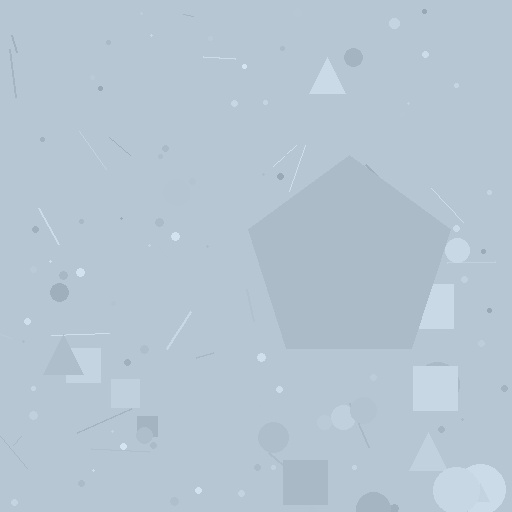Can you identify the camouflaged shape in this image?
The camouflaged shape is a pentagon.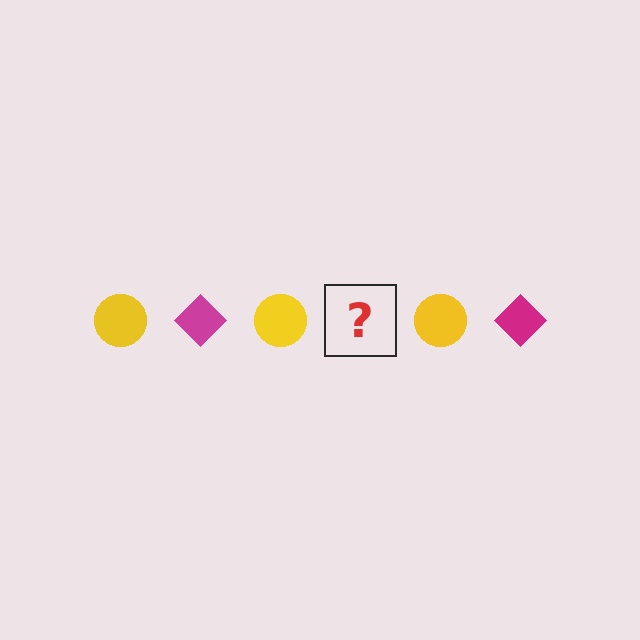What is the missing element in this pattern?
The missing element is a magenta diamond.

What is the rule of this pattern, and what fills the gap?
The rule is that the pattern alternates between yellow circle and magenta diamond. The gap should be filled with a magenta diamond.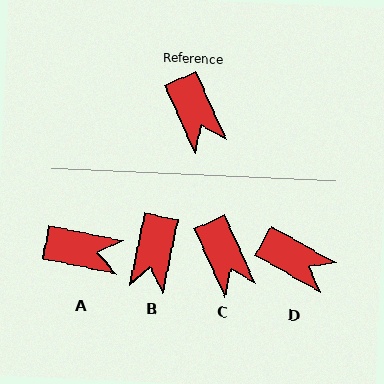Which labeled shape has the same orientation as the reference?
C.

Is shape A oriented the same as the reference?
No, it is off by about 54 degrees.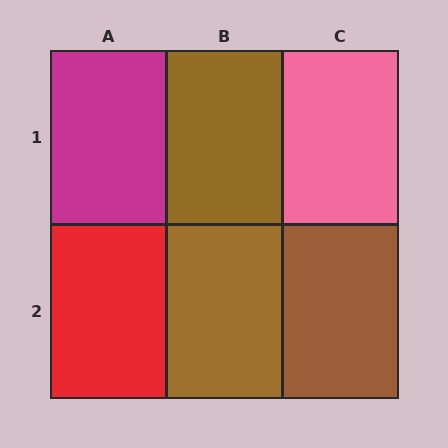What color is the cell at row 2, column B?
Brown.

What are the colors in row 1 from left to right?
Magenta, brown, pink.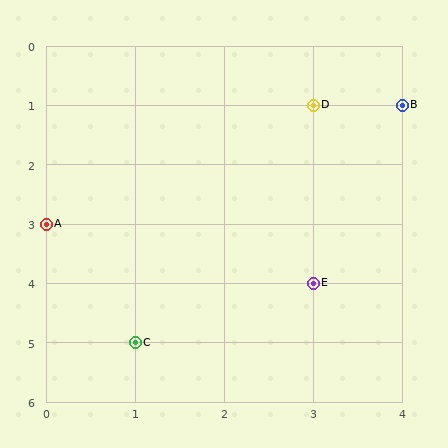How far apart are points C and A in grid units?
Points C and A are 1 column and 2 rows apart (about 2.2 grid units diagonally).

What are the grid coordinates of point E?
Point E is at grid coordinates (3, 4).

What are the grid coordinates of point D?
Point D is at grid coordinates (3, 1).